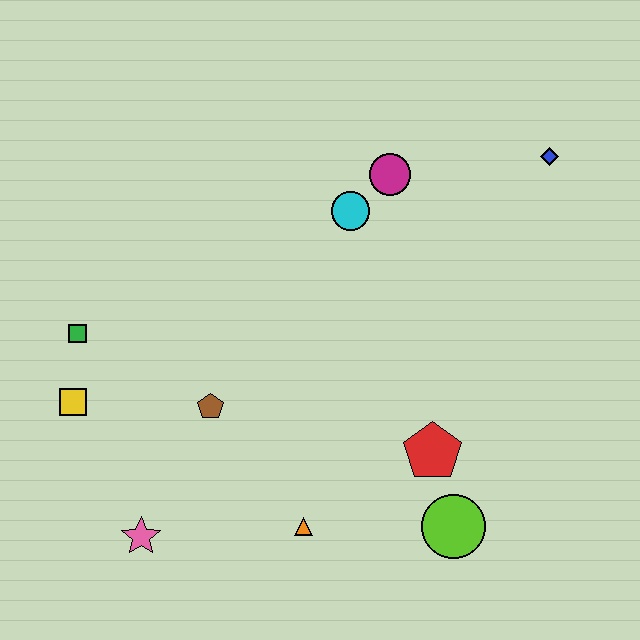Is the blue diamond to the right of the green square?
Yes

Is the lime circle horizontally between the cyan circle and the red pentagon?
No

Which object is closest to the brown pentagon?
The yellow square is closest to the brown pentagon.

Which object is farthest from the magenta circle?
The pink star is farthest from the magenta circle.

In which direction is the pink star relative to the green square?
The pink star is below the green square.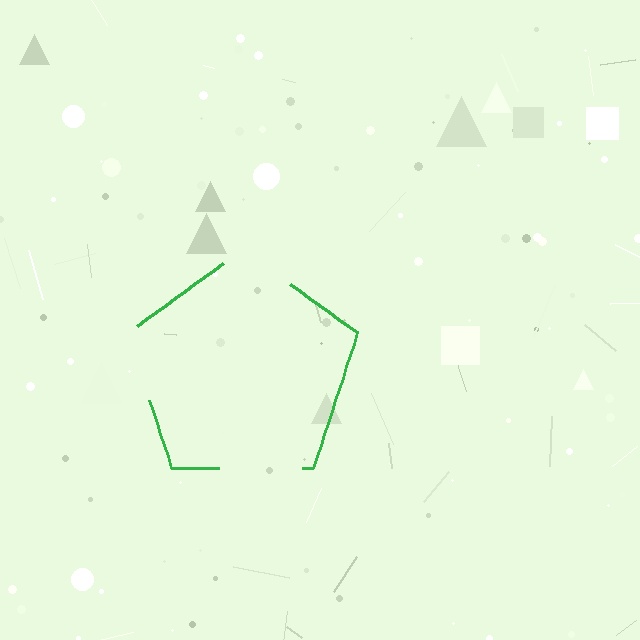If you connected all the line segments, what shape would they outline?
They would outline a pentagon.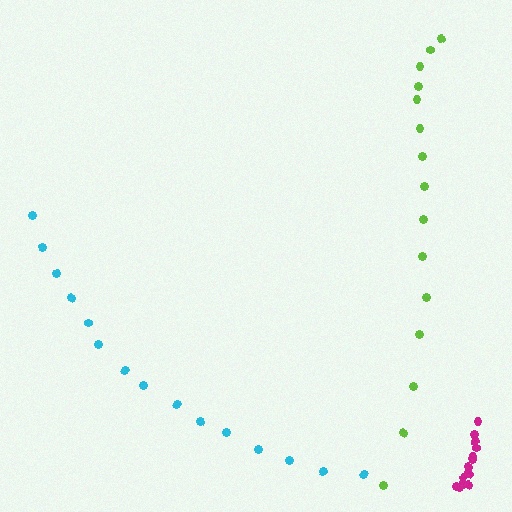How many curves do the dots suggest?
There are 3 distinct paths.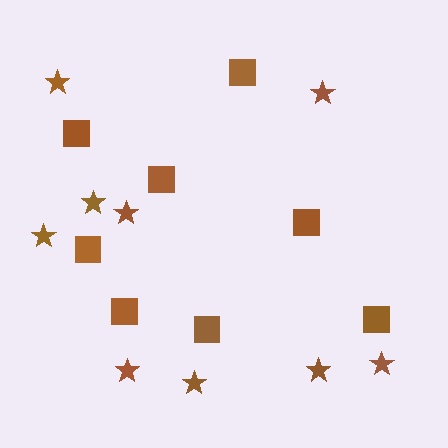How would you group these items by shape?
There are 2 groups: one group of squares (8) and one group of stars (9).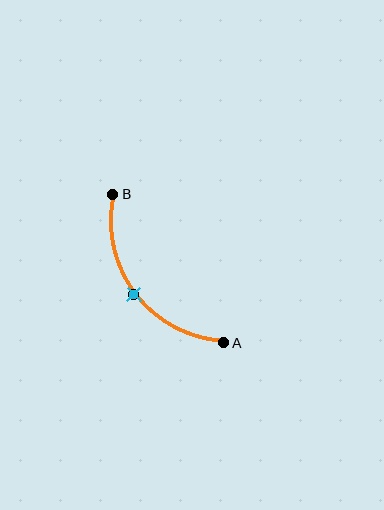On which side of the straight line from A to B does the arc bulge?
The arc bulges below and to the left of the straight line connecting A and B.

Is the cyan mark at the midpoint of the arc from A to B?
Yes. The cyan mark lies on the arc at equal arc-length from both A and B — it is the arc midpoint.